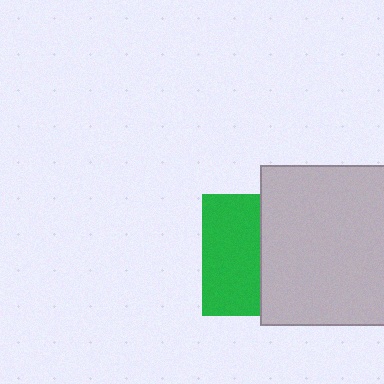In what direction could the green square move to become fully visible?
The green square could move left. That would shift it out from behind the light gray square entirely.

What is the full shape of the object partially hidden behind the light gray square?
The partially hidden object is a green square.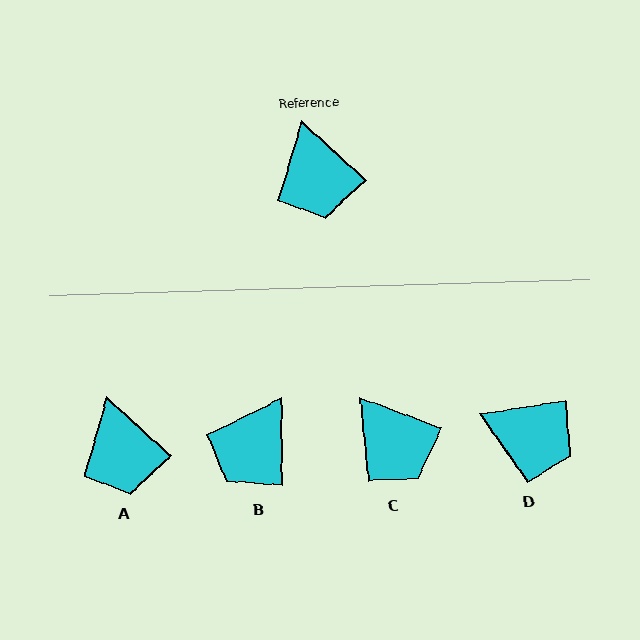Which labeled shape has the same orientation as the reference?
A.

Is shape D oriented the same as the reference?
No, it is off by about 51 degrees.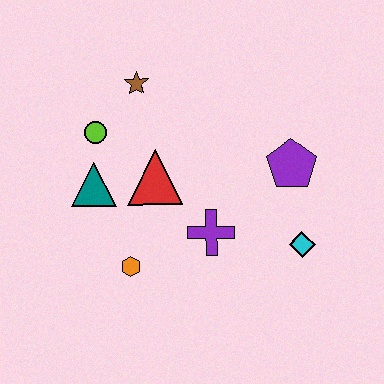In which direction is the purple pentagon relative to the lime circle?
The purple pentagon is to the right of the lime circle.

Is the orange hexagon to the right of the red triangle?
No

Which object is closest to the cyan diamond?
The purple pentagon is closest to the cyan diamond.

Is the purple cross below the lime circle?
Yes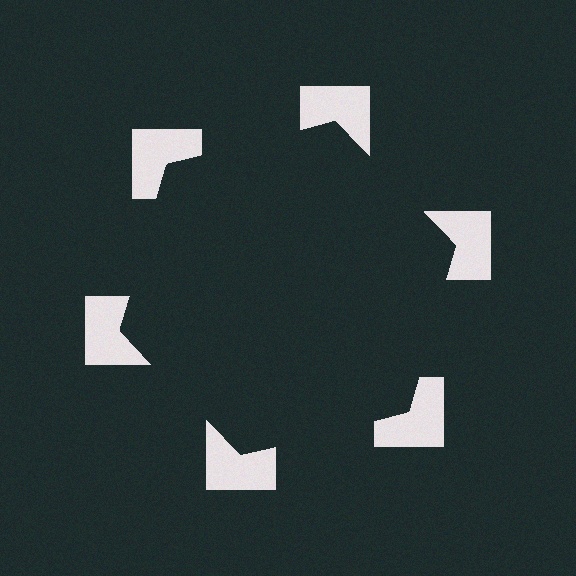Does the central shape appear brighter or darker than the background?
It typically appears slightly darker than the background, even though no actual brightness change is drawn.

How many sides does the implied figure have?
6 sides.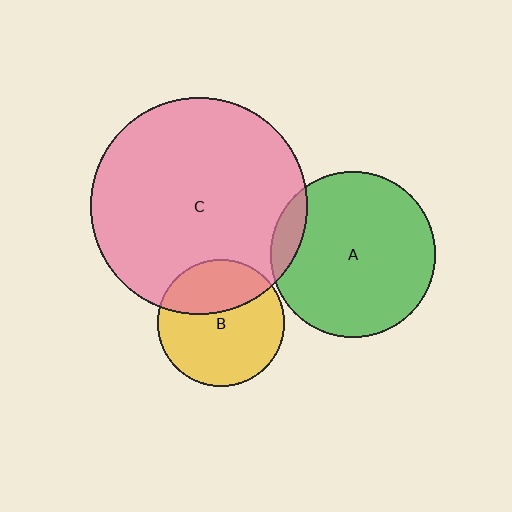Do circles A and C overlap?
Yes.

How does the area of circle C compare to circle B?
Approximately 2.9 times.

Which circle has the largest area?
Circle C (pink).